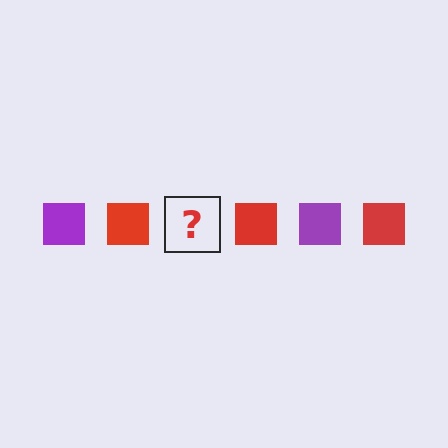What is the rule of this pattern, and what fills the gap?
The rule is that the pattern cycles through purple, red squares. The gap should be filled with a purple square.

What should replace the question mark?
The question mark should be replaced with a purple square.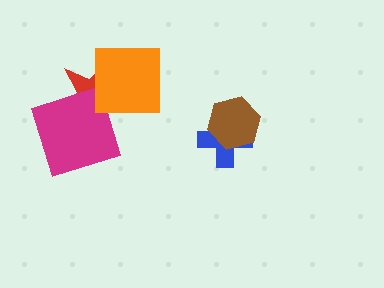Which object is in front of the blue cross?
The brown hexagon is in front of the blue cross.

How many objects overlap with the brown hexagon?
1 object overlaps with the brown hexagon.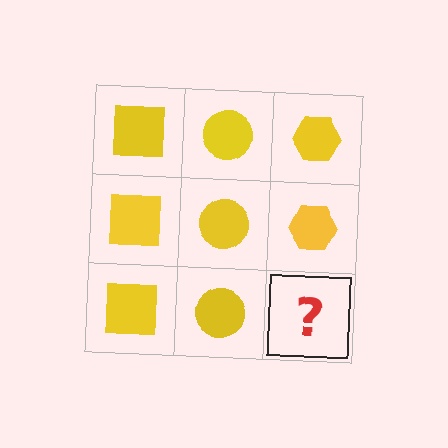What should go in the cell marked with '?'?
The missing cell should contain a yellow hexagon.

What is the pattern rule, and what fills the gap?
The rule is that each column has a consistent shape. The gap should be filled with a yellow hexagon.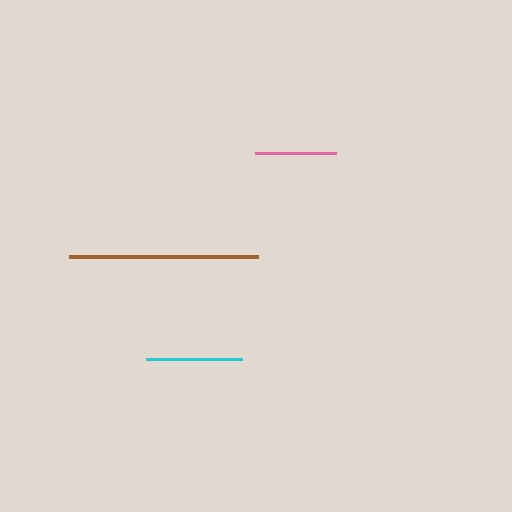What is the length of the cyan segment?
The cyan segment is approximately 95 pixels long.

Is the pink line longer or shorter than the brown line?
The brown line is longer than the pink line.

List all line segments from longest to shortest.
From longest to shortest: brown, cyan, pink.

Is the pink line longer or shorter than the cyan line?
The cyan line is longer than the pink line.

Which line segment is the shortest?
The pink line is the shortest at approximately 82 pixels.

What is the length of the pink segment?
The pink segment is approximately 82 pixels long.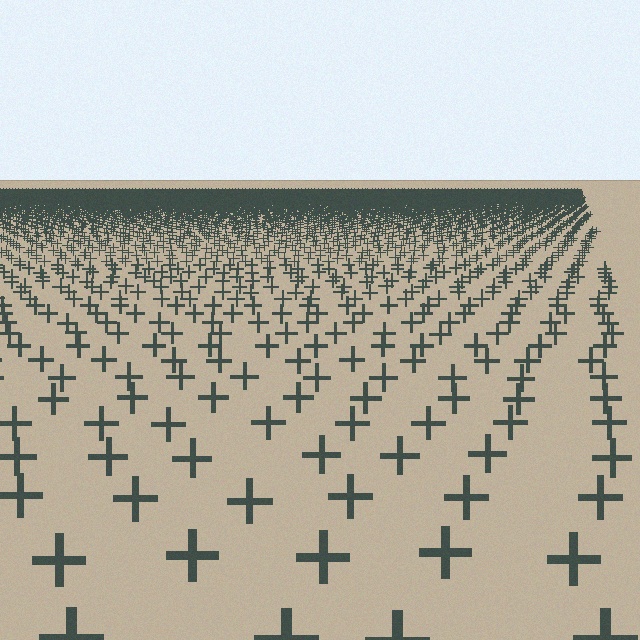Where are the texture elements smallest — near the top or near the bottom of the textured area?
Near the top.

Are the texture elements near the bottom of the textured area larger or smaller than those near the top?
Larger. Near the bottom, elements are closer to the viewer and appear at a bigger on-screen size.